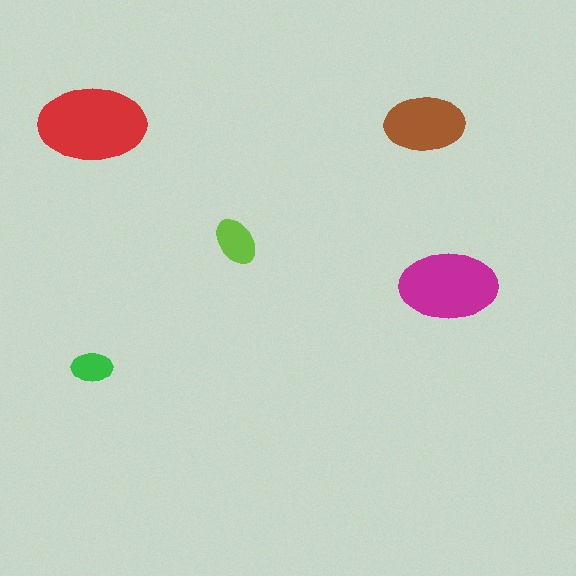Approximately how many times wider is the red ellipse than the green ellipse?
About 2.5 times wider.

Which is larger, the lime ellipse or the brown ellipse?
The brown one.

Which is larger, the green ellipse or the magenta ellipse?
The magenta one.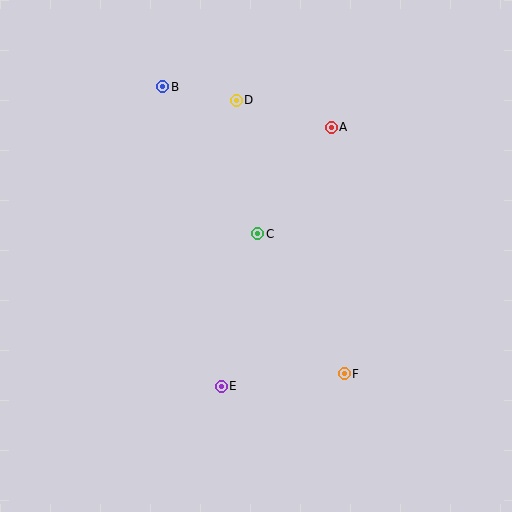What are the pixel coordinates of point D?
Point D is at (236, 100).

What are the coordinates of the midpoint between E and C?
The midpoint between E and C is at (240, 310).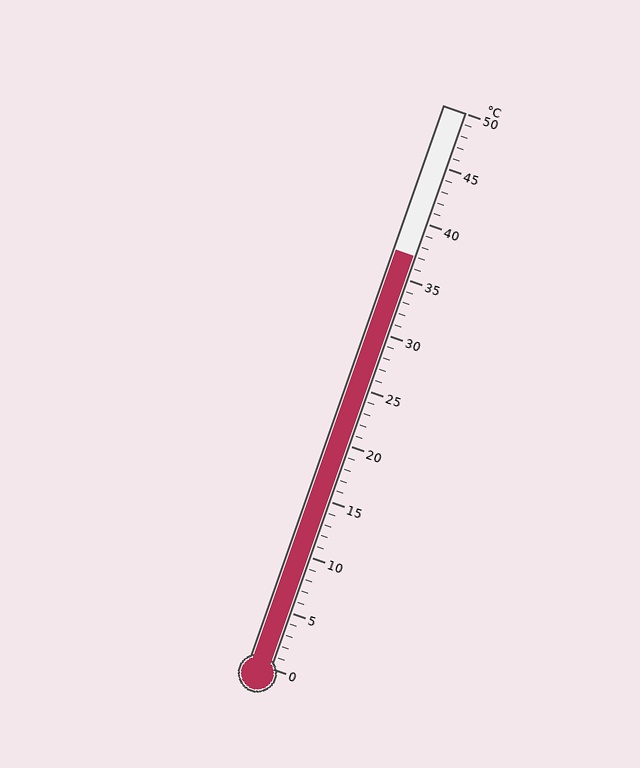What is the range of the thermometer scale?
The thermometer scale ranges from 0°C to 50°C.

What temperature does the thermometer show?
The thermometer shows approximately 37°C.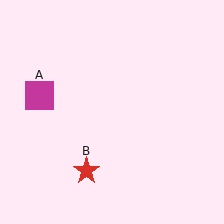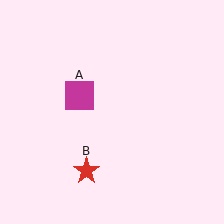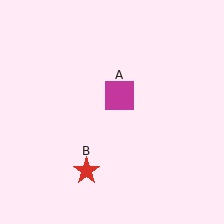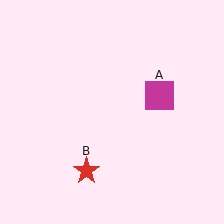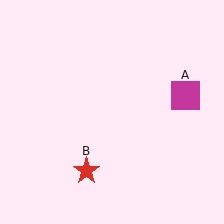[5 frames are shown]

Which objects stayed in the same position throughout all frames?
Red star (object B) remained stationary.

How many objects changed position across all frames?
1 object changed position: magenta square (object A).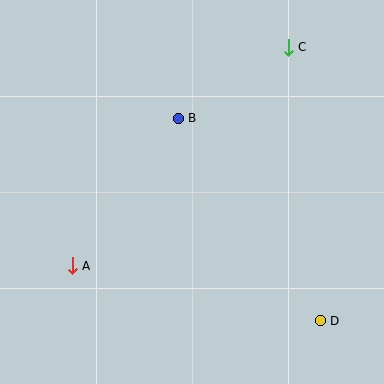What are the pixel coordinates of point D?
Point D is at (320, 321).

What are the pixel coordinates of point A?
Point A is at (72, 266).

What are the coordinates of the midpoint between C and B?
The midpoint between C and B is at (233, 83).